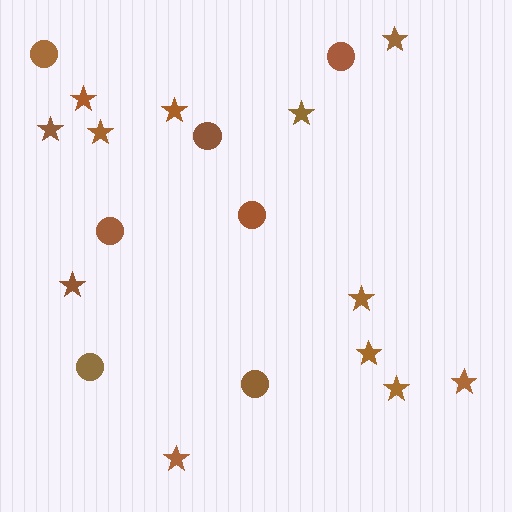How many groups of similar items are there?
There are 2 groups: one group of stars (12) and one group of circles (7).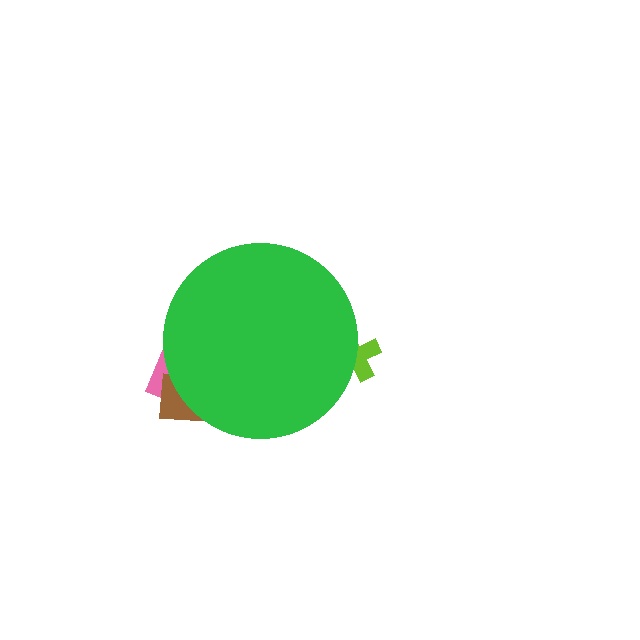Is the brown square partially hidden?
Yes, the brown square is partially hidden behind the green circle.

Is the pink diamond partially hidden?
Yes, the pink diamond is partially hidden behind the green circle.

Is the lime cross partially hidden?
Yes, the lime cross is partially hidden behind the green circle.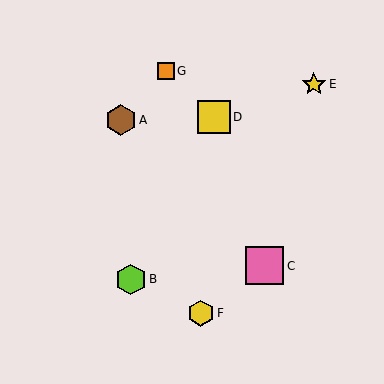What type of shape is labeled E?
Shape E is a yellow star.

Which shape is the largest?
The pink square (labeled C) is the largest.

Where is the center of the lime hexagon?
The center of the lime hexagon is at (131, 279).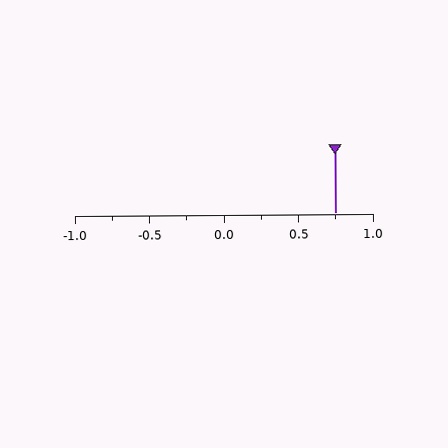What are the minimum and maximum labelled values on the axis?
The axis runs from -1.0 to 1.0.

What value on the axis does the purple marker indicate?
The marker indicates approximately 0.75.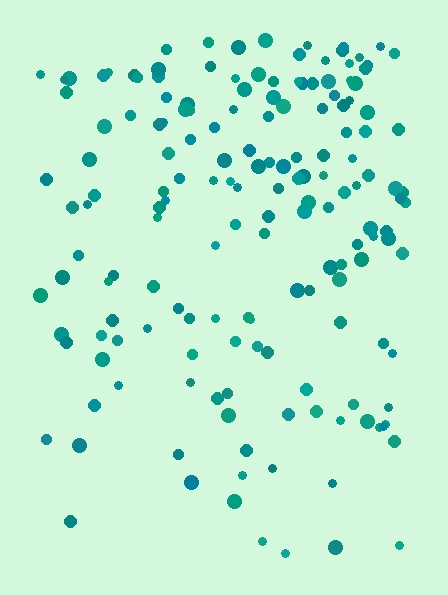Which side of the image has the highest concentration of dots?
The top.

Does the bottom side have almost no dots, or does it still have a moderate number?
Still a moderate number, just noticeably fewer than the top.